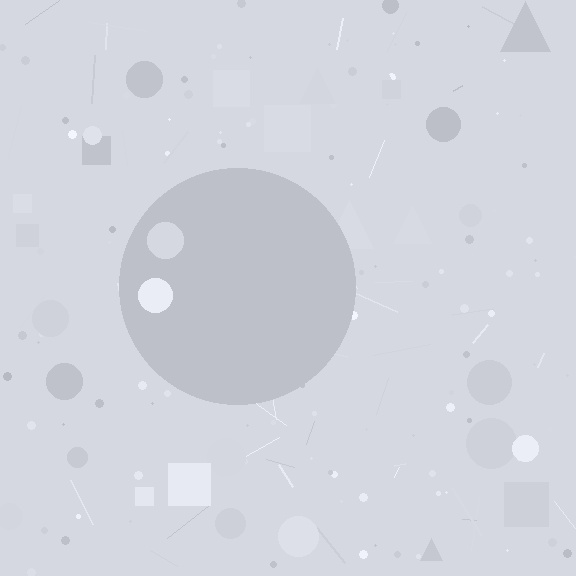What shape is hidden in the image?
A circle is hidden in the image.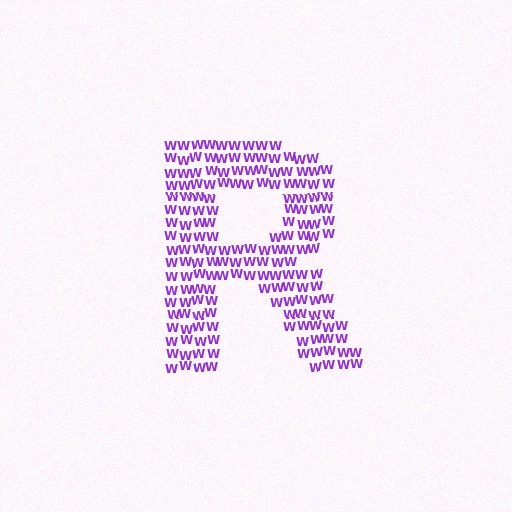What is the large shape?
The large shape is the letter R.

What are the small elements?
The small elements are letter W's.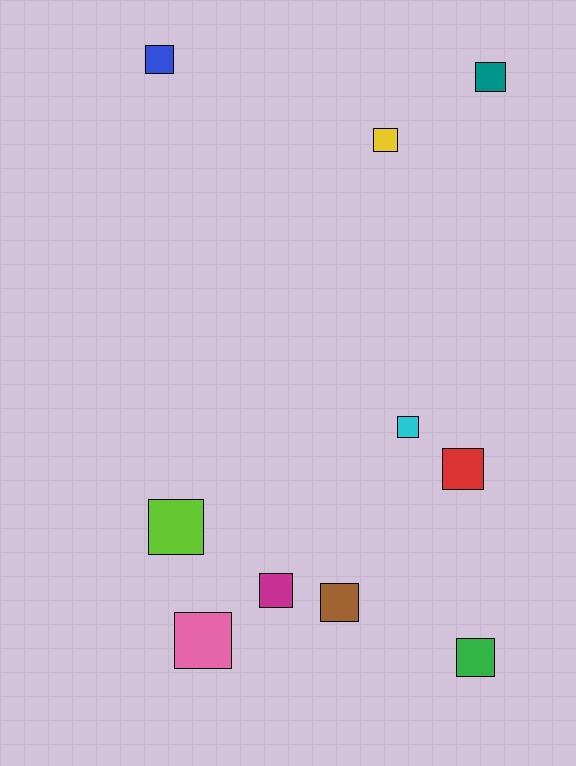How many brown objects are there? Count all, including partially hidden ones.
There is 1 brown object.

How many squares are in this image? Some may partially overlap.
There are 10 squares.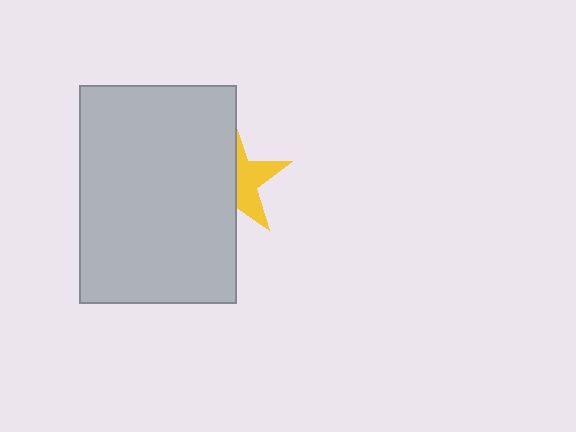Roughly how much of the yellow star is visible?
A small part of it is visible (roughly 42%).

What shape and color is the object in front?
The object in front is a light gray rectangle.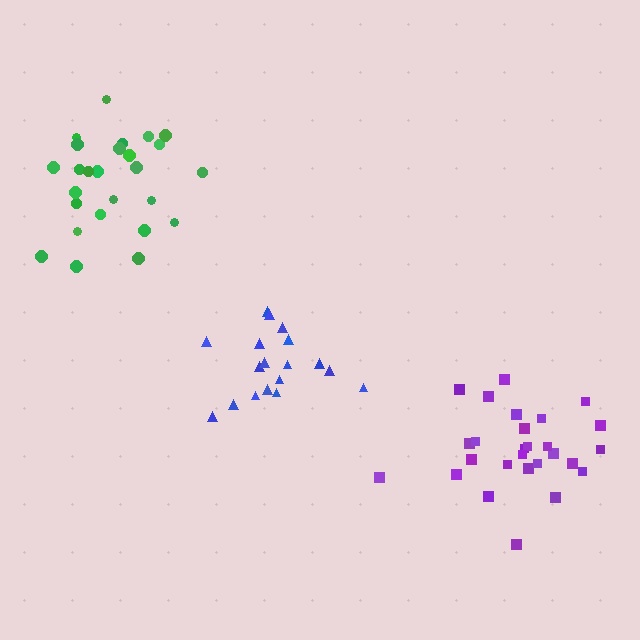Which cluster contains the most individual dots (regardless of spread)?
Purple (27).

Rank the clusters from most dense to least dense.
green, blue, purple.